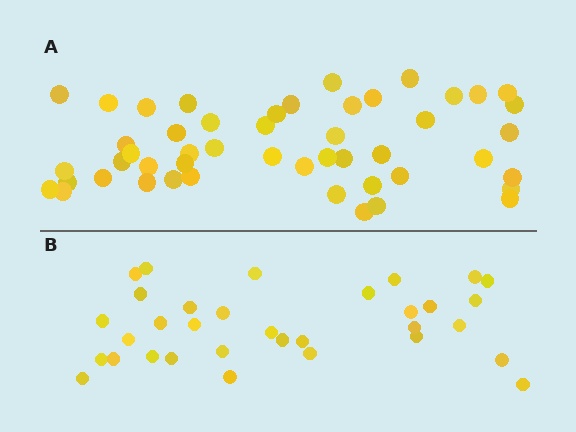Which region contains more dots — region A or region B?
Region A (the top region) has more dots.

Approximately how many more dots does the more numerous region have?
Region A has approximately 15 more dots than region B.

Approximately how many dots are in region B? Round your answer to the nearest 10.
About 30 dots. (The exact count is 33, which rounds to 30.)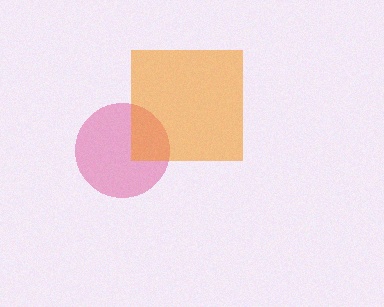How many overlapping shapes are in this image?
There are 2 overlapping shapes in the image.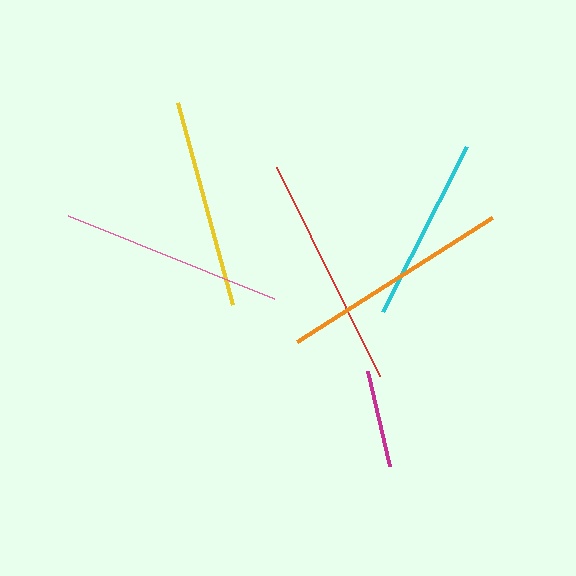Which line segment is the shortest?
The magenta line is the shortest at approximately 98 pixels.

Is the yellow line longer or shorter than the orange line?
The orange line is longer than the yellow line.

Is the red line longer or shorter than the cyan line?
The red line is longer than the cyan line.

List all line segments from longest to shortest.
From longest to shortest: red, orange, pink, yellow, cyan, magenta.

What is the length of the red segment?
The red segment is approximately 233 pixels long.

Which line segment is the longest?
The red line is the longest at approximately 233 pixels.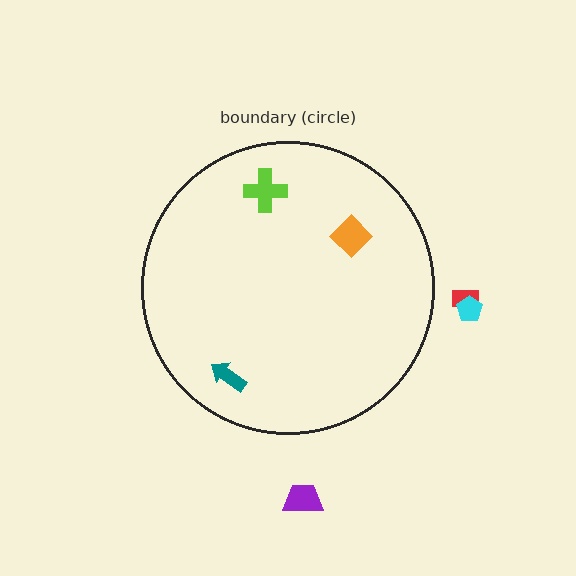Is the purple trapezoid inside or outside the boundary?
Outside.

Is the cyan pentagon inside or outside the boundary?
Outside.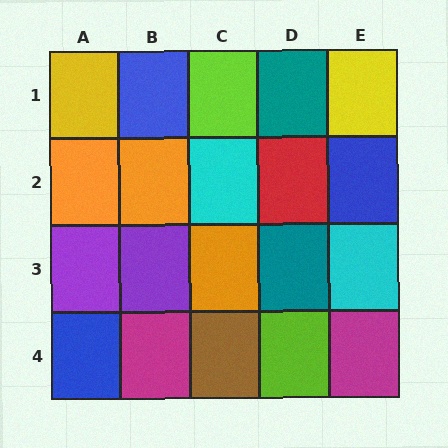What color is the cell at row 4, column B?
Magenta.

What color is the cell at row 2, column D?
Red.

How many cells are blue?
3 cells are blue.